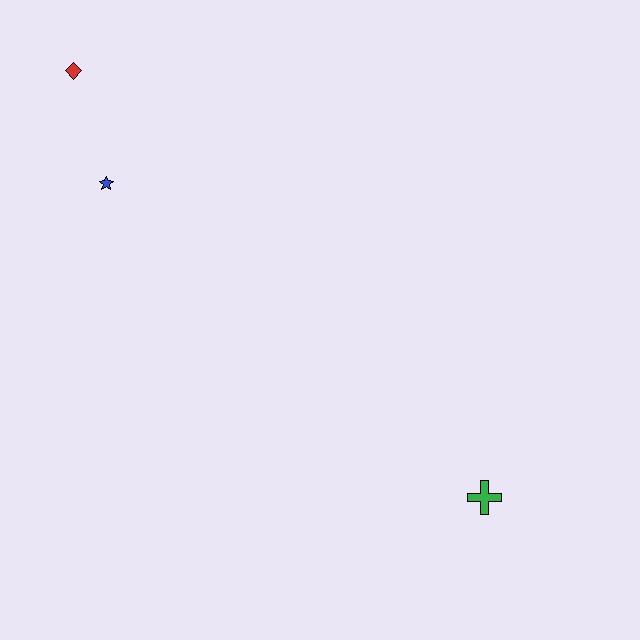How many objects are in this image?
There are 3 objects.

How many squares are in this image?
There are no squares.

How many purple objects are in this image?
There are no purple objects.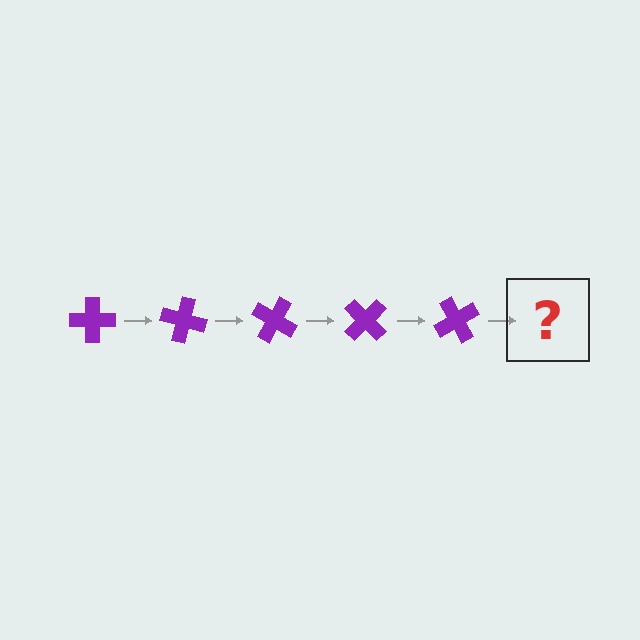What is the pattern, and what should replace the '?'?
The pattern is that the cross rotates 15 degrees each step. The '?' should be a purple cross rotated 75 degrees.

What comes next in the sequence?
The next element should be a purple cross rotated 75 degrees.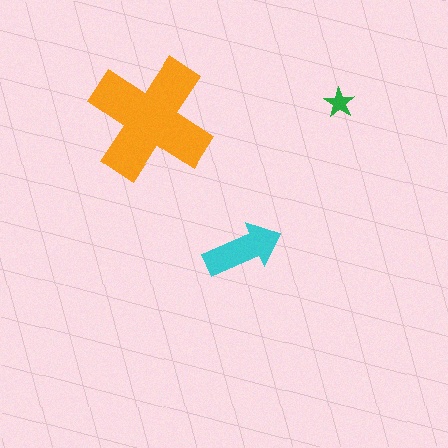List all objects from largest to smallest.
The orange cross, the cyan arrow, the green star.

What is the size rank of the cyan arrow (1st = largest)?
2nd.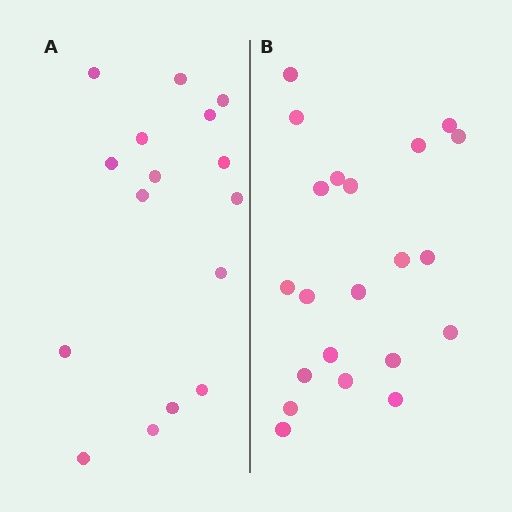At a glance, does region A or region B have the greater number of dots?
Region B (the right region) has more dots.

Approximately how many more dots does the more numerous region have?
Region B has about 5 more dots than region A.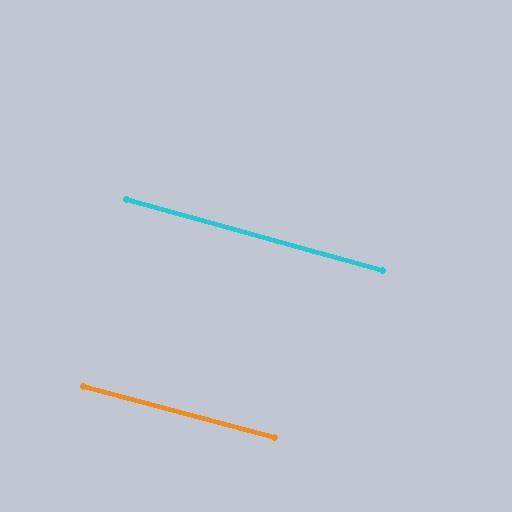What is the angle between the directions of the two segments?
Approximately 1 degree.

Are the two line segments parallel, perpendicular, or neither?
Parallel — their directions differ by only 0.7°.